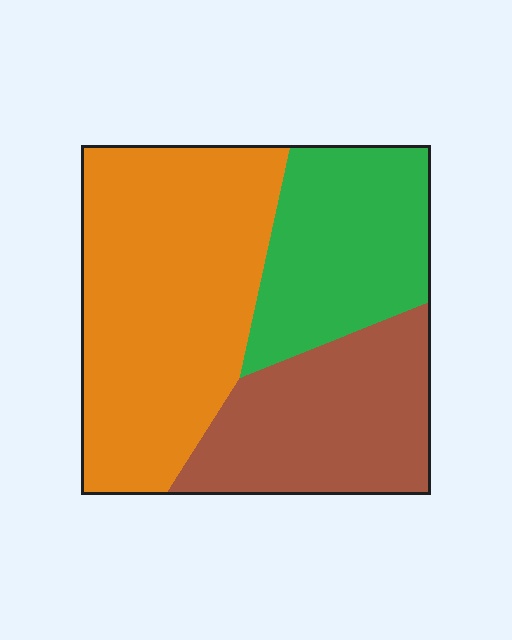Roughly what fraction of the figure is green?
Green takes up between a quarter and a half of the figure.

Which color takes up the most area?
Orange, at roughly 45%.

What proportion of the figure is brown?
Brown takes up about one quarter (1/4) of the figure.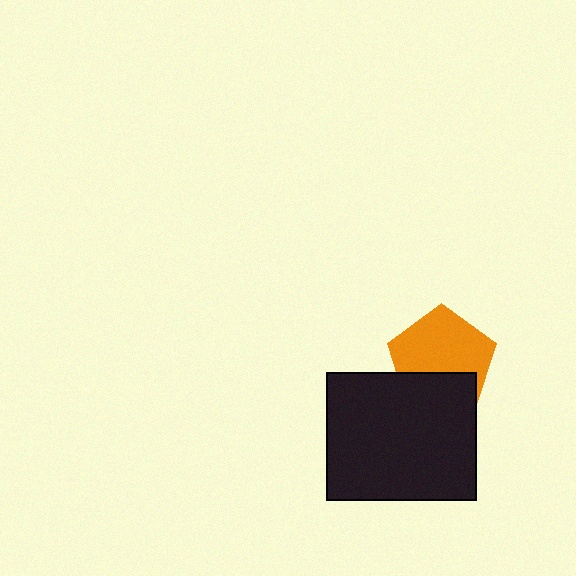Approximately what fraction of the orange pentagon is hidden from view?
Roughly 34% of the orange pentagon is hidden behind the black rectangle.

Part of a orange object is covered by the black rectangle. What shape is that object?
It is a pentagon.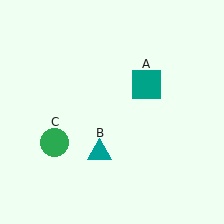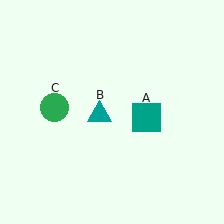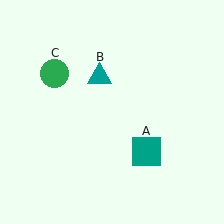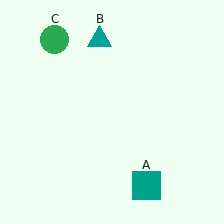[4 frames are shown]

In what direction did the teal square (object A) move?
The teal square (object A) moved down.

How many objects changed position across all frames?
3 objects changed position: teal square (object A), teal triangle (object B), green circle (object C).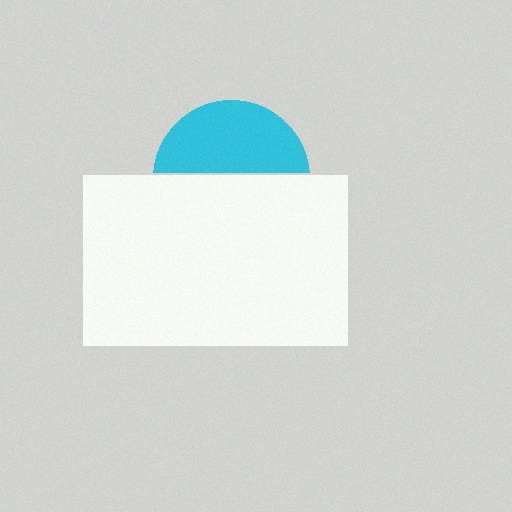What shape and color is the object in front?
The object in front is a white rectangle.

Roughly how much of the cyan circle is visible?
About half of it is visible (roughly 46%).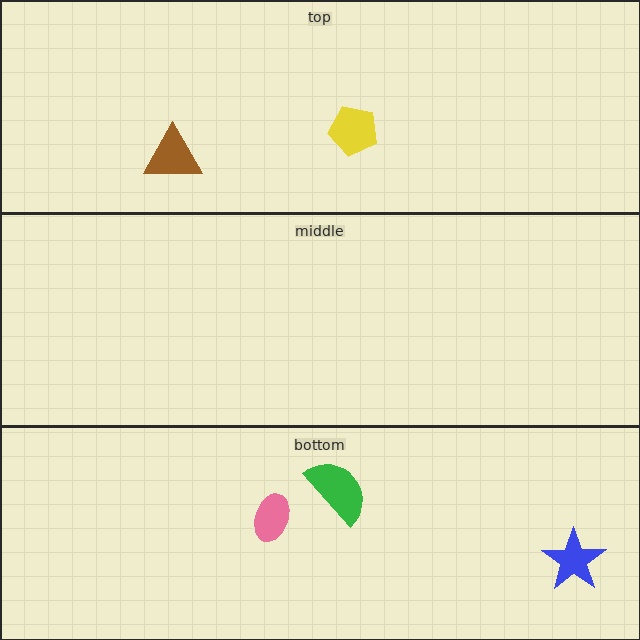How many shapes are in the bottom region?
3.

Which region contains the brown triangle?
The top region.